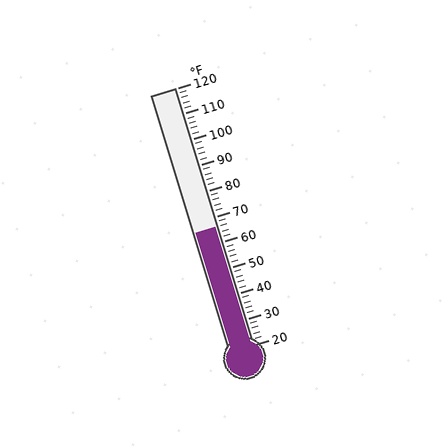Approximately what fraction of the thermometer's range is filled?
The thermometer is filled to approximately 45% of its range.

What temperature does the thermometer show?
The thermometer shows approximately 66°F.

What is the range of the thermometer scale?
The thermometer scale ranges from 20°F to 120°F.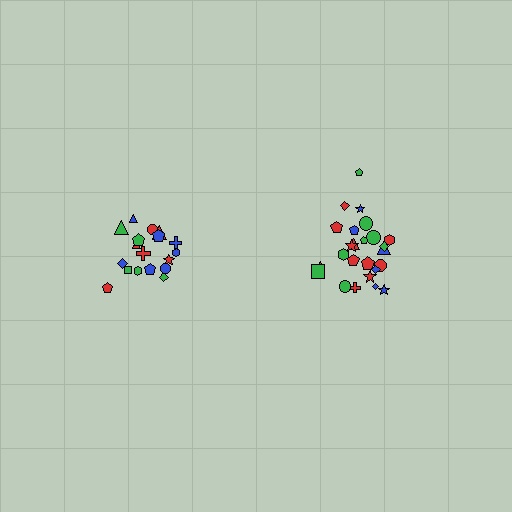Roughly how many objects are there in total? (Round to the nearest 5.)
Roughly 45 objects in total.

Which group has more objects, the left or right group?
The right group.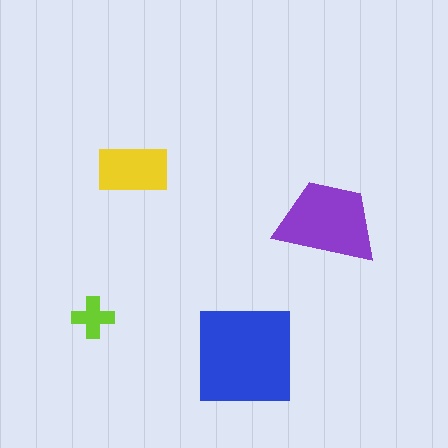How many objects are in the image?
There are 4 objects in the image.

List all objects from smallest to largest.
The lime cross, the yellow rectangle, the purple trapezoid, the blue square.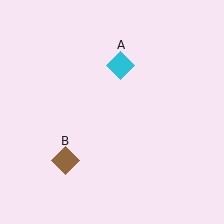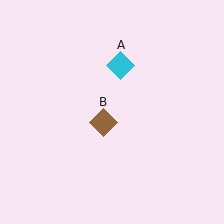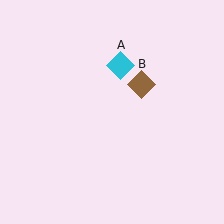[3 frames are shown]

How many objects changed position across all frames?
1 object changed position: brown diamond (object B).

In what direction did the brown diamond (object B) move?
The brown diamond (object B) moved up and to the right.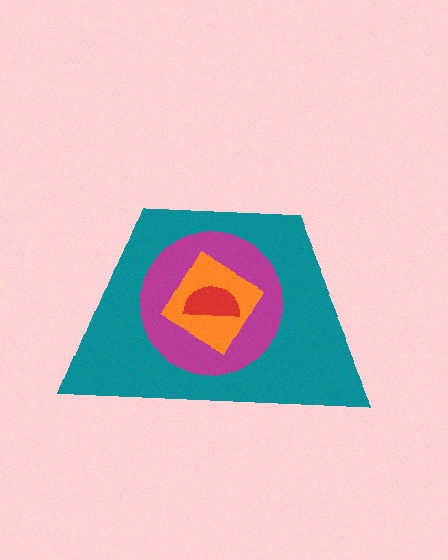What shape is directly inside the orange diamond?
The red semicircle.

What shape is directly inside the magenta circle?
The orange diamond.